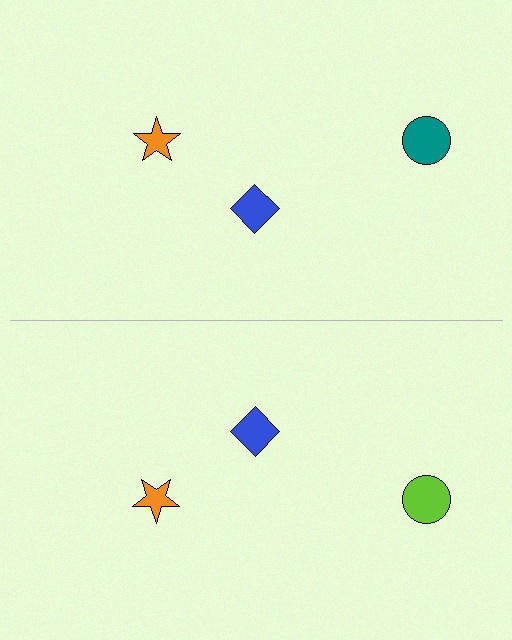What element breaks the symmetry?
The lime circle on the bottom side breaks the symmetry — its mirror counterpart is teal.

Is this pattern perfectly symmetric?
No, the pattern is not perfectly symmetric. The lime circle on the bottom side breaks the symmetry — its mirror counterpart is teal.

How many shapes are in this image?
There are 6 shapes in this image.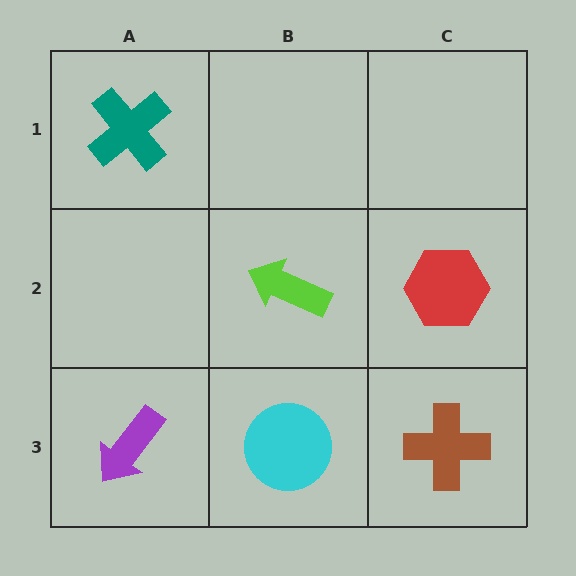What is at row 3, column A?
A purple arrow.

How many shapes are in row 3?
3 shapes.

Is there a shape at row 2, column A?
No, that cell is empty.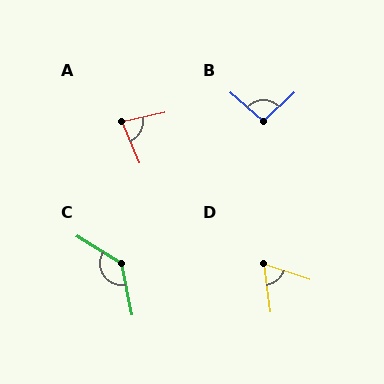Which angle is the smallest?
D, at approximately 64 degrees.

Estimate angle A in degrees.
Approximately 79 degrees.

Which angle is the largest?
C, at approximately 132 degrees.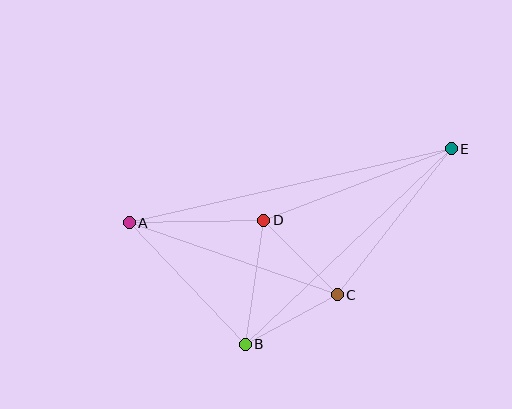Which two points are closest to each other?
Points C and D are closest to each other.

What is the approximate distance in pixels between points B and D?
The distance between B and D is approximately 125 pixels.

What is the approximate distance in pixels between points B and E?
The distance between B and E is approximately 284 pixels.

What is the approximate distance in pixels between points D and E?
The distance between D and E is approximately 200 pixels.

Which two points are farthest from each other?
Points A and E are farthest from each other.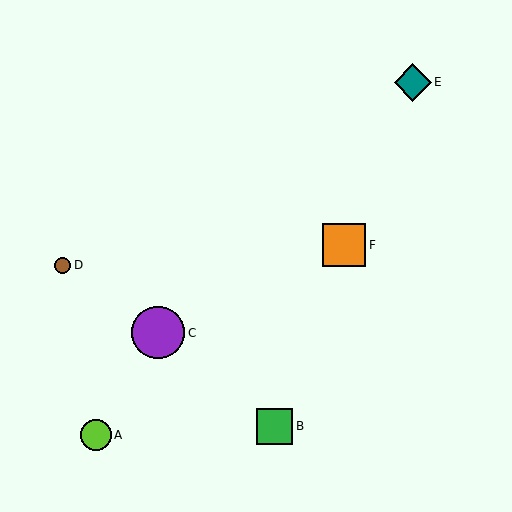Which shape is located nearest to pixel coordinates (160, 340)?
The purple circle (labeled C) at (158, 333) is nearest to that location.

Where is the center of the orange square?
The center of the orange square is at (344, 245).